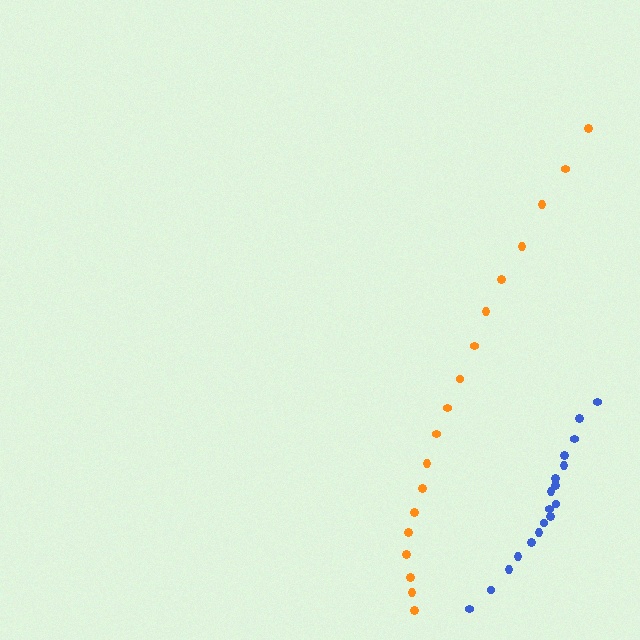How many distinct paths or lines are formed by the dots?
There are 2 distinct paths.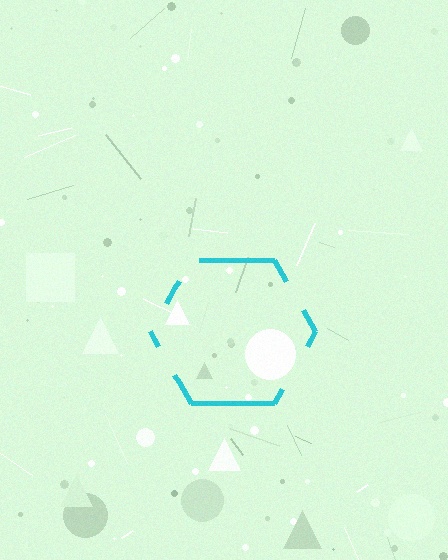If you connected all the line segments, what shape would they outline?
They would outline a hexagon.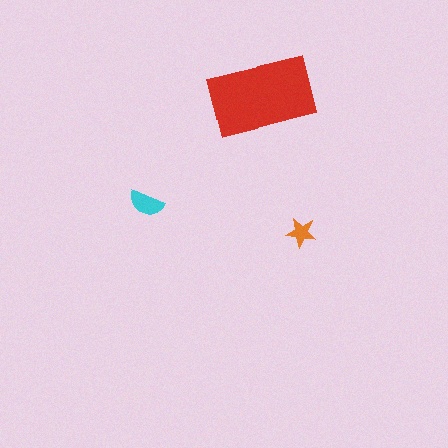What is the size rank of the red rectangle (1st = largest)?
1st.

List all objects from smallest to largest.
The orange star, the cyan semicircle, the red rectangle.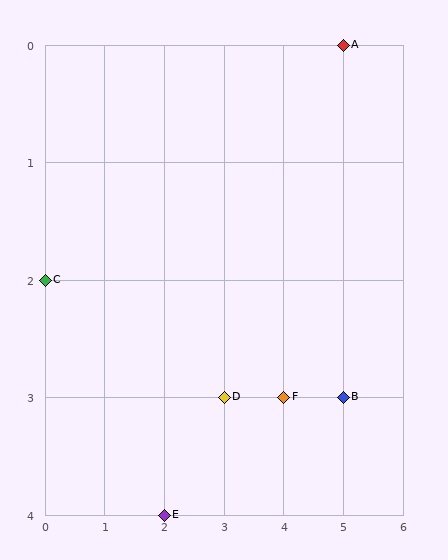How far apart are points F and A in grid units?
Points F and A are 1 column and 3 rows apart (about 3.2 grid units diagonally).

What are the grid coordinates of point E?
Point E is at grid coordinates (2, 4).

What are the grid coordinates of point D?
Point D is at grid coordinates (3, 3).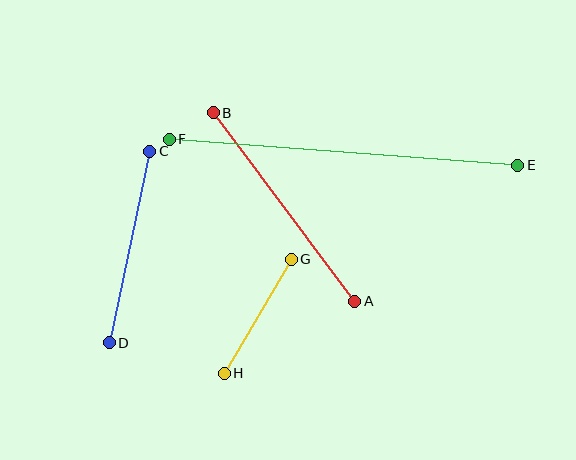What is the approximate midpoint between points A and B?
The midpoint is at approximately (284, 207) pixels.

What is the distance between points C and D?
The distance is approximately 195 pixels.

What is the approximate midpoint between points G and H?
The midpoint is at approximately (258, 316) pixels.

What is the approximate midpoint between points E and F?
The midpoint is at approximately (343, 152) pixels.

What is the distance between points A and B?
The distance is approximately 236 pixels.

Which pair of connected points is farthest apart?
Points E and F are farthest apart.